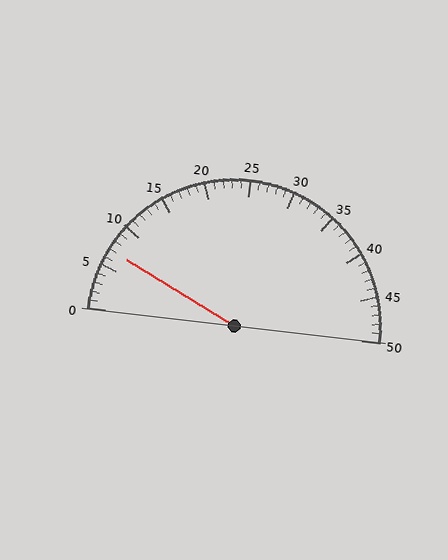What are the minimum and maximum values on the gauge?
The gauge ranges from 0 to 50.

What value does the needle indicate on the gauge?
The needle indicates approximately 7.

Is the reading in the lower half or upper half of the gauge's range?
The reading is in the lower half of the range (0 to 50).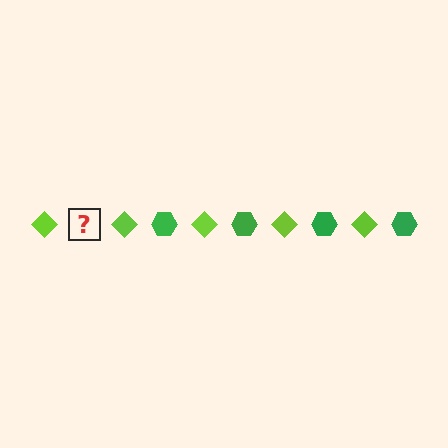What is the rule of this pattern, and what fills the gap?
The rule is that the pattern alternates between lime diamond and green hexagon. The gap should be filled with a green hexagon.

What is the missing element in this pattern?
The missing element is a green hexagon.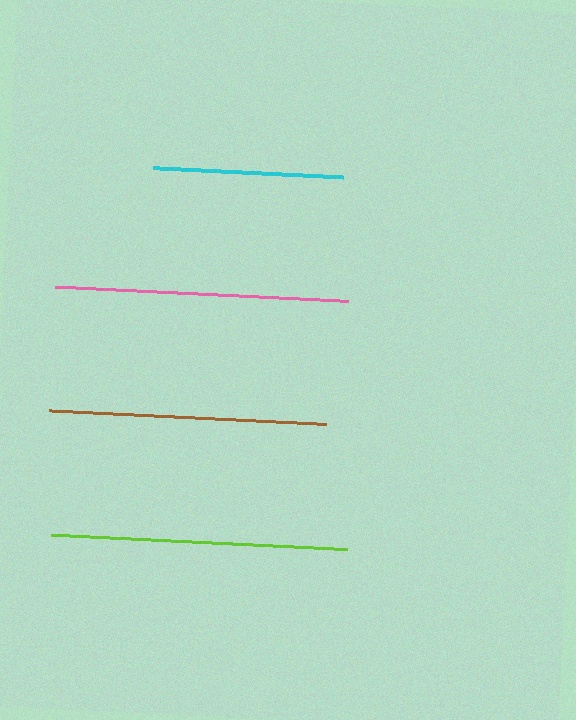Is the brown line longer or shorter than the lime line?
The lime line is longer than the brown line.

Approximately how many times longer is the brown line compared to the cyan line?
The brown line is approximately 1.5 times the length of the cyan line.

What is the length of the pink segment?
The pink segment is approximately 293 pixels long.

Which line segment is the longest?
The lime line is the longest at approximately 297 pixels.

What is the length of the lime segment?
The lime segment is approximately 297 pixels long.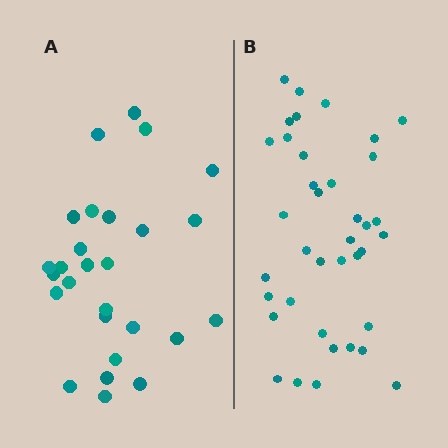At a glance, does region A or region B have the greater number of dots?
Region B (the right region) has more dots.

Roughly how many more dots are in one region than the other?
Region B has roughly 12 or so more dots than region A.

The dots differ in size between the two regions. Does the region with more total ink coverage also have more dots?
No. Region A has more total ink coverage because its dots are larger, but region B actually contains more individual dots. Total area can be misleading — the number of items is what matters here.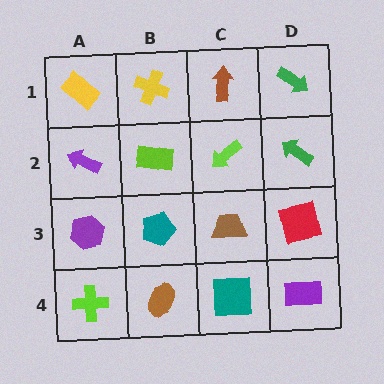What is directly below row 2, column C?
A brown trapezoid.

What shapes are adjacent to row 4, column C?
A brown trapezoid (row 3, column C), a brown ellipse (row 4, column B), a purple rectangle (row 4, column D).